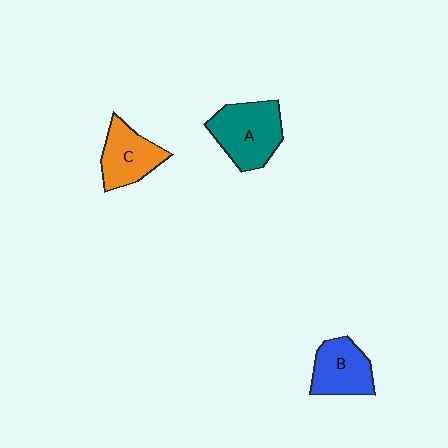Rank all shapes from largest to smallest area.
From largest to smallest: A (teal), C (orange), B (blue).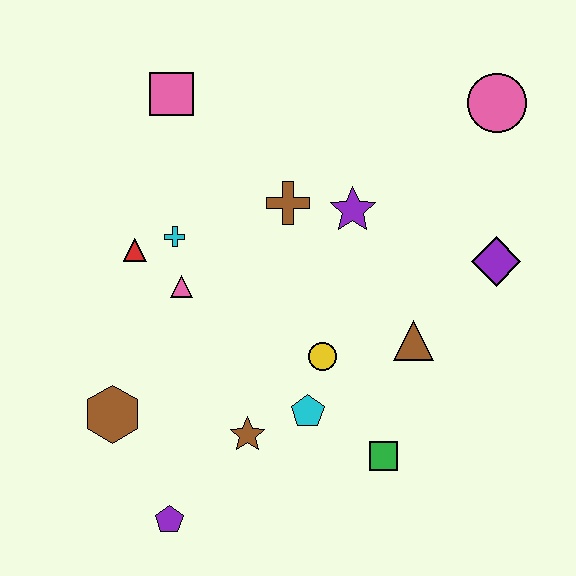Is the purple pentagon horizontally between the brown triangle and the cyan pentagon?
No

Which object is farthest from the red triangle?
The pink circle is farthest from the red triangle.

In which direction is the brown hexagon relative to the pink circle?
The brown hexagon is to the left of the pink circle.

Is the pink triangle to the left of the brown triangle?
Yes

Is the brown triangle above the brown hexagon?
Yes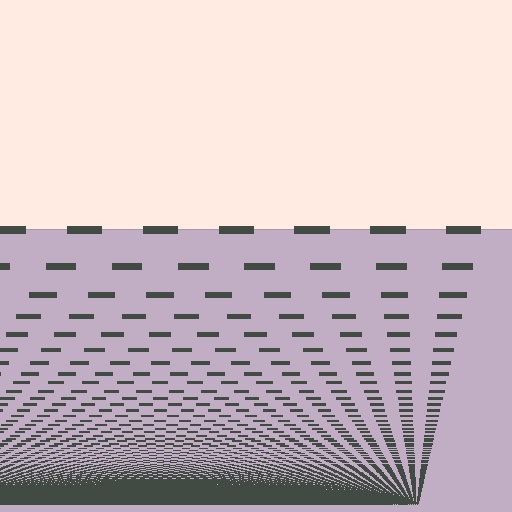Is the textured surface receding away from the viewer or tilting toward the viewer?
The surface appears to tilt toward the viewer. Texture elements get larger and sparser toward the top.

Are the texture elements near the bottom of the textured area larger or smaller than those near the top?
Smaller. The gradient is inverted — elements near the bottom are smaller and denser.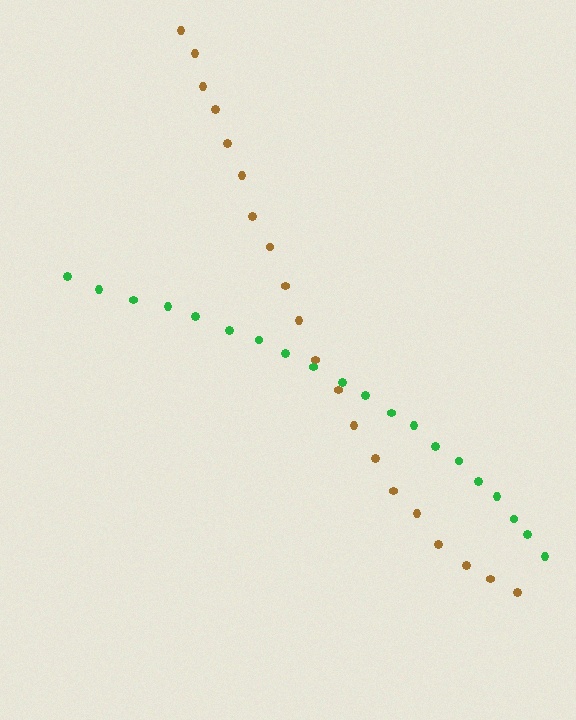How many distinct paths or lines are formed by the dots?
There are 2 distinct paths.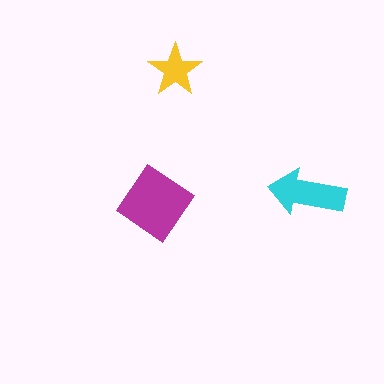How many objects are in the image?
There are 3 objects in the image.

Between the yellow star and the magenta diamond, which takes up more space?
The magenta diamond.